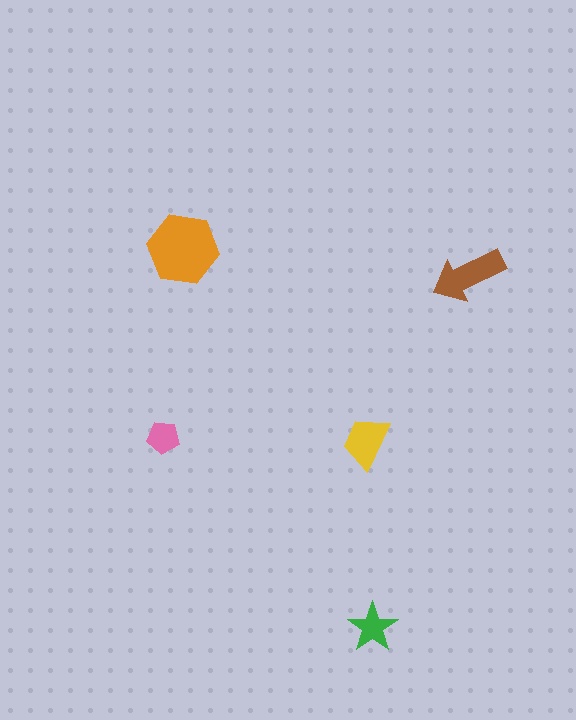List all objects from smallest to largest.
The pink pentagon, the green star, the yellow trapezoid, the brown arrow, the orange hexagon.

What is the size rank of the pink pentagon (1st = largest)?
5th.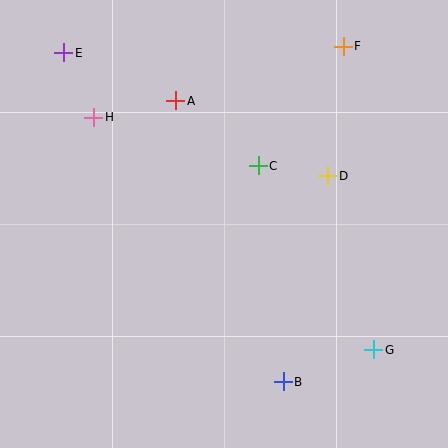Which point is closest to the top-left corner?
Point E is closest to the top-left corner.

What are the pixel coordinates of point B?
Point B is at (283, 382).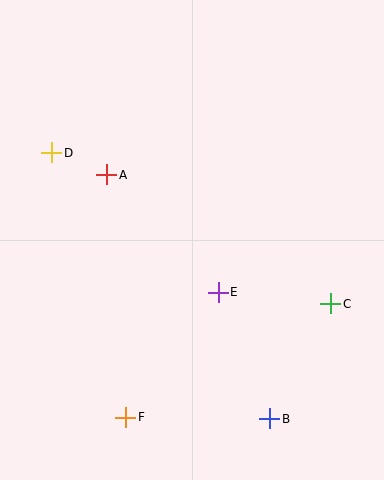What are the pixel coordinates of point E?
Point E is at (218, 292).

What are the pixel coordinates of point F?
Point F is at (126, 417).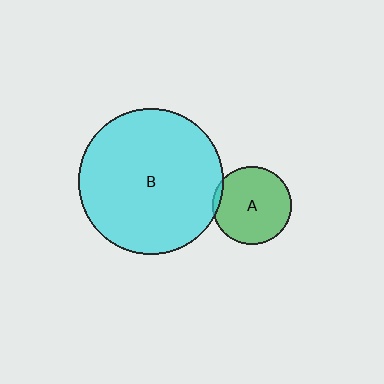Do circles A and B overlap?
Yes.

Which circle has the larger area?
Circle B (cyan).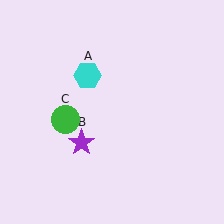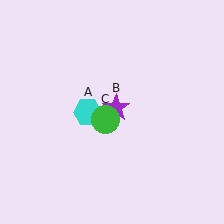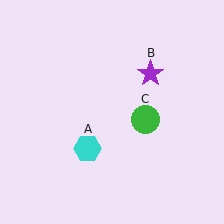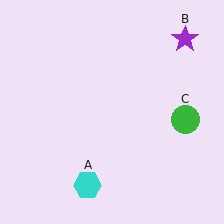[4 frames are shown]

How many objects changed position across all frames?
3 objects changed position: cyan hexagon (object A), purple star (object B), green circle (object C).